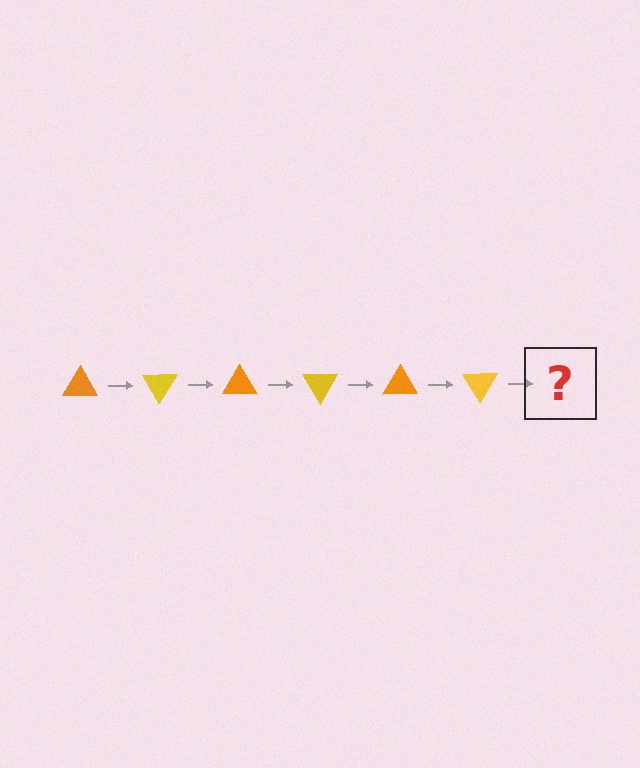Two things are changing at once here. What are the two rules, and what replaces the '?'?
The two rules are that it rotates 60 degrees each step and the color cycles through orange and yellow. The '?' should be an orange triangle, rotated 360 degrees from the start.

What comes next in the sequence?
The next element should be an orange triangle, rotated 360 degrees from the start.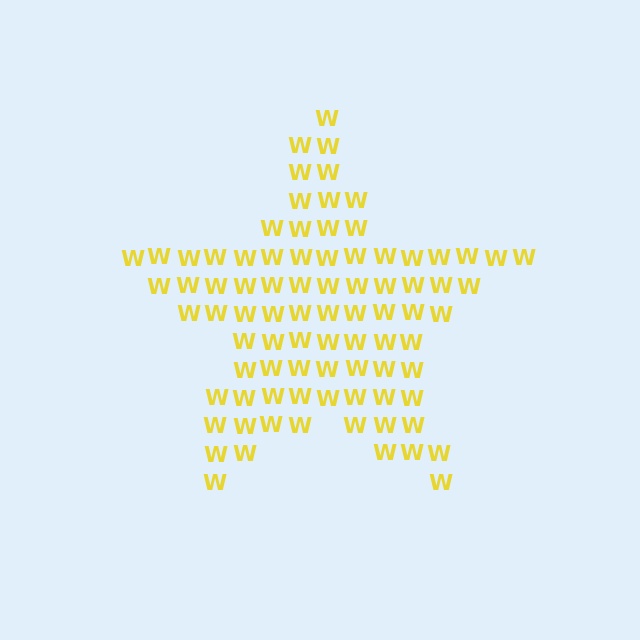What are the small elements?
The small elements are letter W's.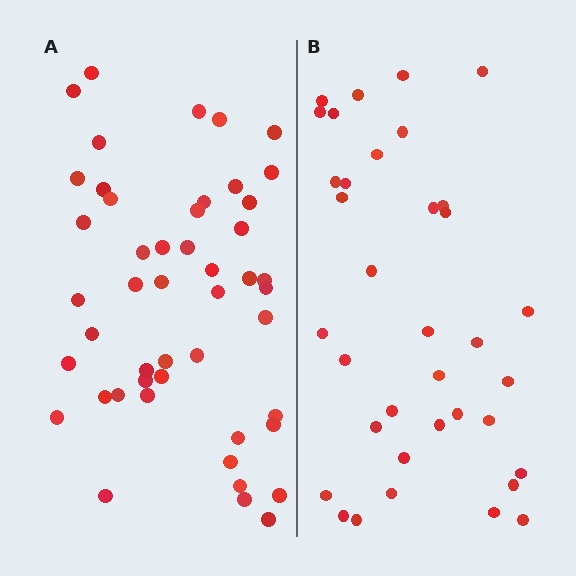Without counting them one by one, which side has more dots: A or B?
Region A (the left region) has more dots.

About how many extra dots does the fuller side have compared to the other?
Region A has roughly 12 or so more dots than region B.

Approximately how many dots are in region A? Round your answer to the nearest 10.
About 50 dots. (The exact count is 48, which rounds to 50.)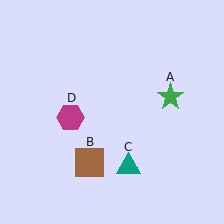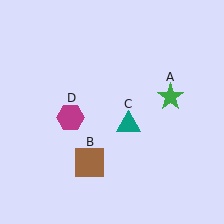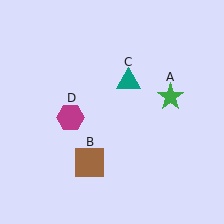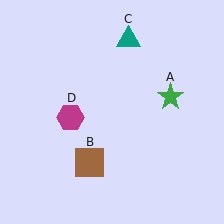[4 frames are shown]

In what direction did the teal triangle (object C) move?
The teal triangle (object C) moved up.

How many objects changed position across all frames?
1 object changed position: teal triangle (object C).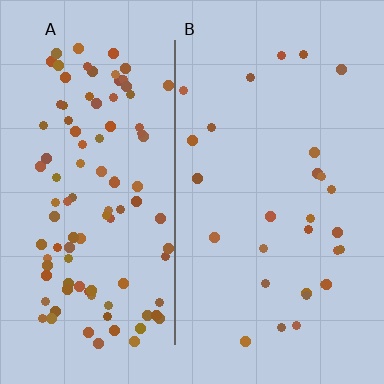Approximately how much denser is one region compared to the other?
Approximately 3.6× — region A over region B.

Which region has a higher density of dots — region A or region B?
A (the left).